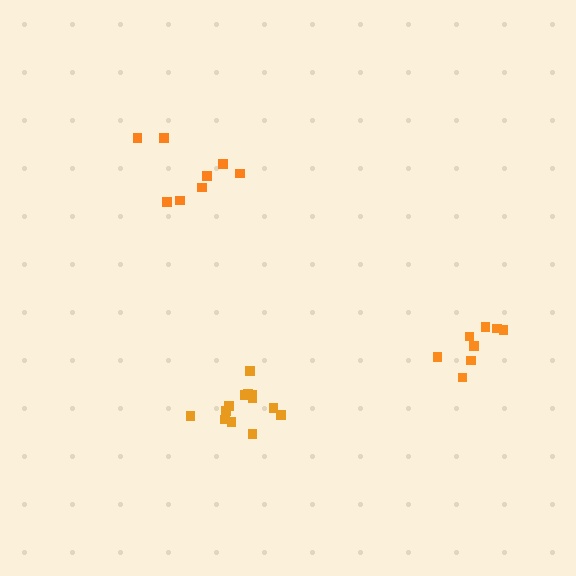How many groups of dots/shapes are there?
There are 3 groups.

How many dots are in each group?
Group 1: 8 dots, Group 2: 13 dots, Group 3: 8 dots (29 total).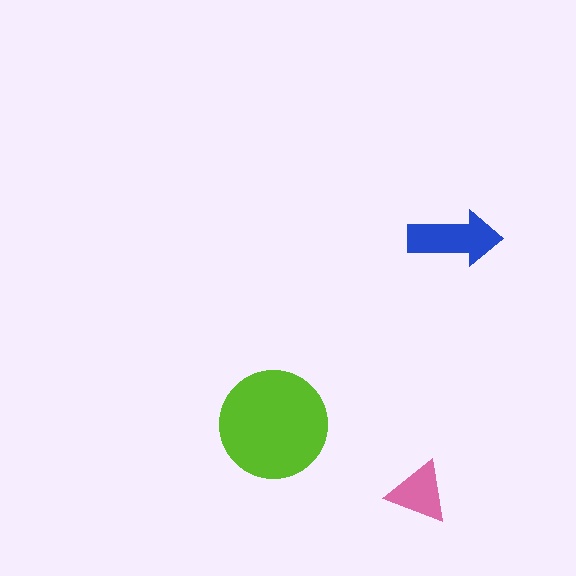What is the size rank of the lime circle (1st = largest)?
1st.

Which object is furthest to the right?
The blue arrow is rightmost.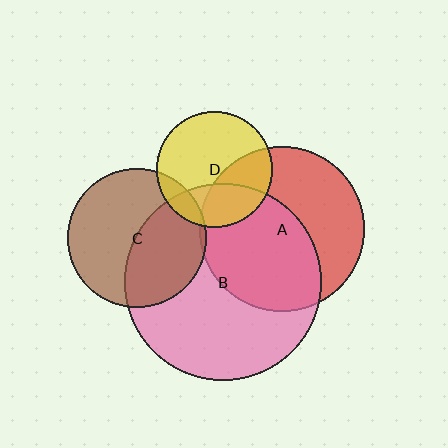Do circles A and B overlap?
Yes.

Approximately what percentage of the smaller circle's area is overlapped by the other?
Approximately 55%.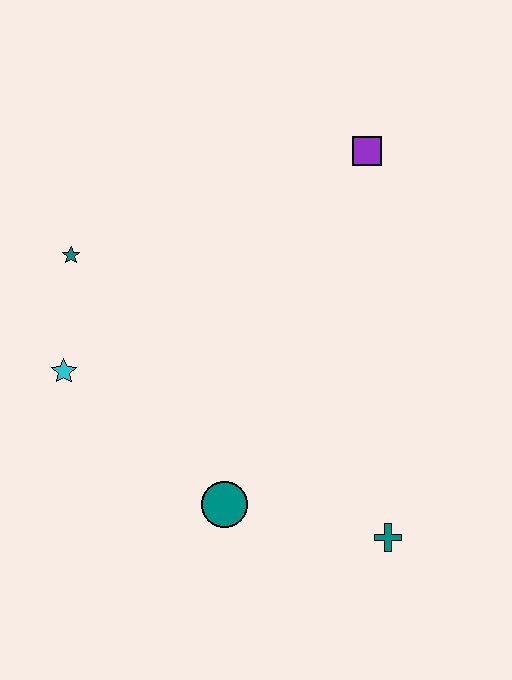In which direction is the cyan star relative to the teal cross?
The cyan star is to the left of the teal cross.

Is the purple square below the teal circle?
No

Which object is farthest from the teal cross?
The teal star is farthest from the teal cross.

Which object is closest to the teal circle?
The teal cross is closest to the teal circle.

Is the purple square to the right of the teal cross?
No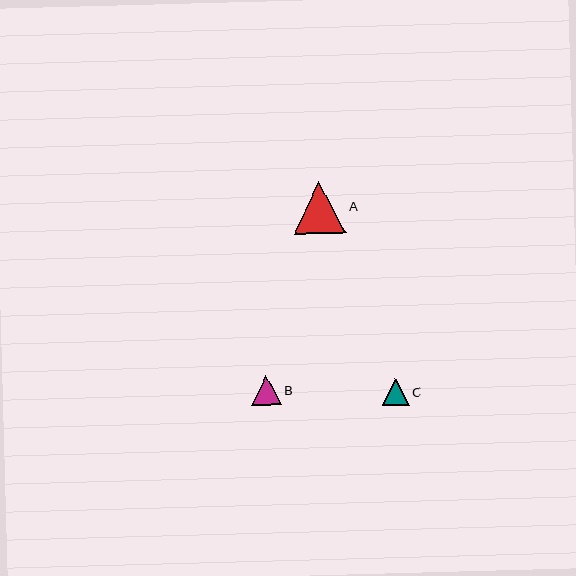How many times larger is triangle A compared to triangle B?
Triangle A is approximately 1.8 times the size of triangle B.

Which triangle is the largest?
Triangle A is the largest with a size of approximately 52 pixels.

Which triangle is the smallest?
Triangle C is the smallest with a size of approximately 27 pixels.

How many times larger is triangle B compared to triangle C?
Triangle B is approximately 1.1 times the size of triangle C.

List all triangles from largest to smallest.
From largest to smallest: A, B, C.